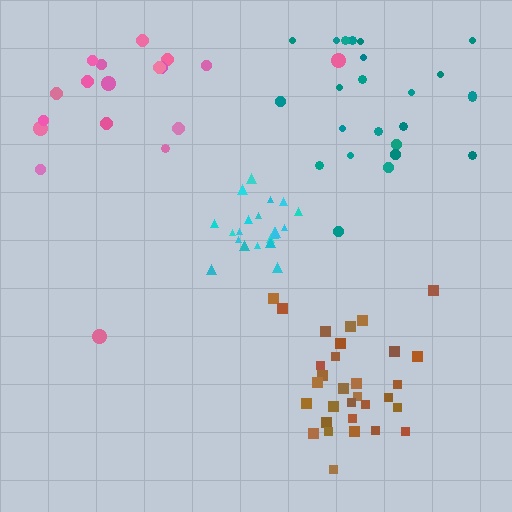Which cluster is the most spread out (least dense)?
Pink.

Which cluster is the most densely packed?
Cyan.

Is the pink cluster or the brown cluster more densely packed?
Brown.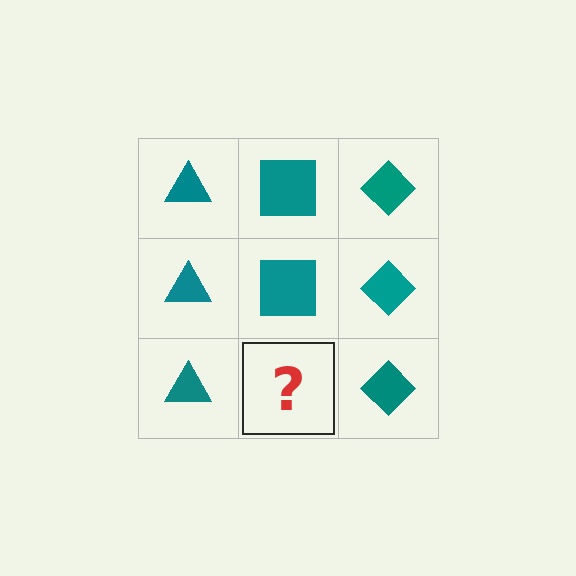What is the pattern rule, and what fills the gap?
The rule is that each column has a consistent shape. The gap should be filled with a teal square.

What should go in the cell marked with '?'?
The missing cell should contain a teal square.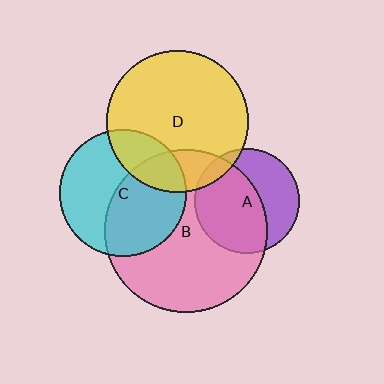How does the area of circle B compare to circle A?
Approximately 2.4 times.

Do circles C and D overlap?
Yes.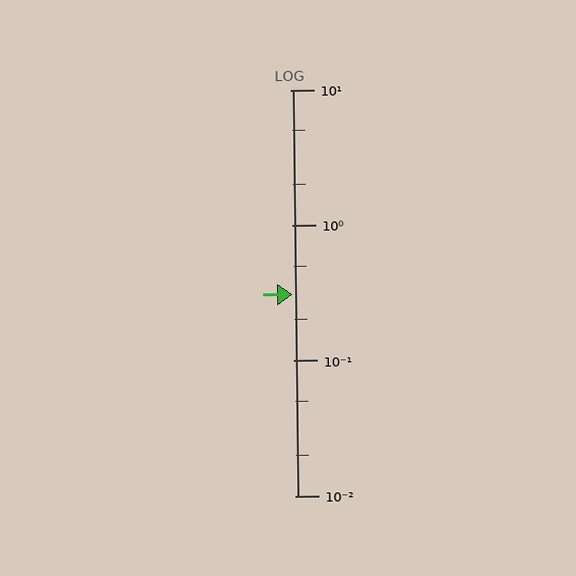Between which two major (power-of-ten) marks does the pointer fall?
The pointer is between 0.1 and 1.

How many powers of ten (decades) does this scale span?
The scale spans 3 decades, from 0.01 to 10.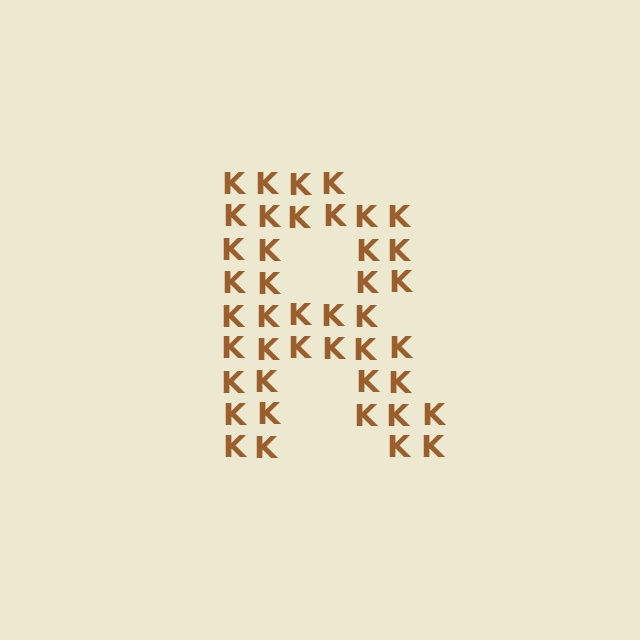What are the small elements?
The small elements are letter K's.